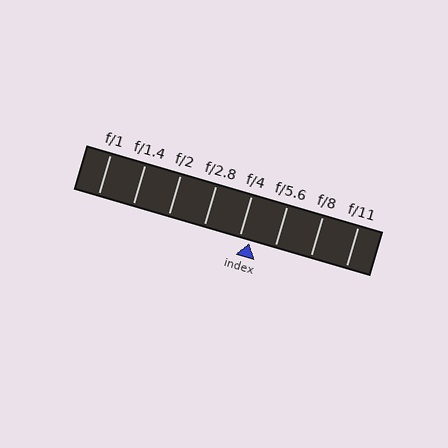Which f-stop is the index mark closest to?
The index mark is closest to f/4.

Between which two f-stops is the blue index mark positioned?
The index mark is between f/4 and f/5.6.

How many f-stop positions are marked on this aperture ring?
There are 8 f-stop positions marked.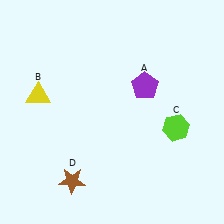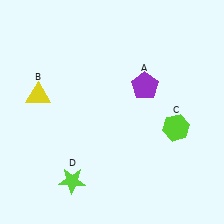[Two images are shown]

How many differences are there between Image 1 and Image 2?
There is 1 difference between the two images.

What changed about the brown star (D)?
In Image 1, D is brown. In Image 2, it changed to lime.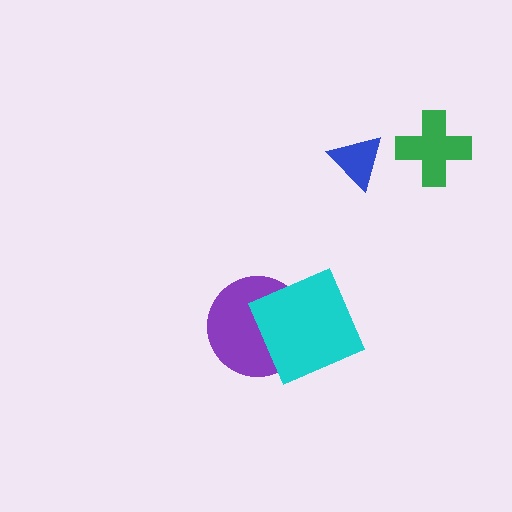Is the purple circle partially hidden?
Yes, it is partially covered by another shape.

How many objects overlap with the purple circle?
1 object overlaps with the purple circle.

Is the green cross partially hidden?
No, no other shape covers it.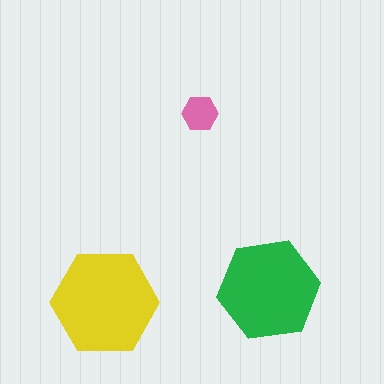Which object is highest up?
The pink hexagon is topmost.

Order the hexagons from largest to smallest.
the yellow one, the green one, the pink one.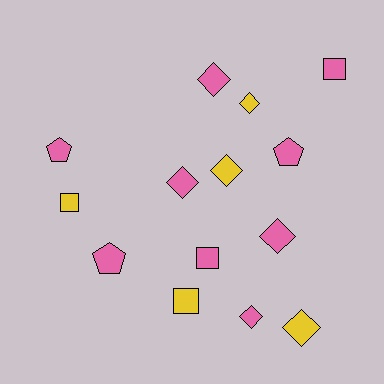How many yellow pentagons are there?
There are no yellow pentagons.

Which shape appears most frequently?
Diamond, with 7 objects.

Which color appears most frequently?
Pink, with 9 objects.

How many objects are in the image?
There are 14 objects.